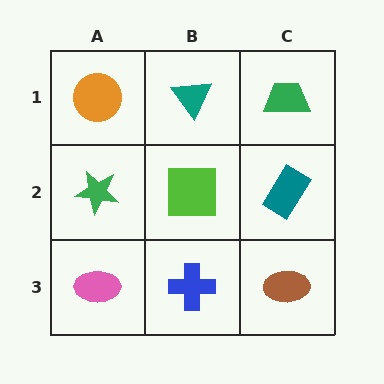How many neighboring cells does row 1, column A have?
2.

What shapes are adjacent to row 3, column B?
A lime square (row 2, column B), a pink ellipse (row 3, column A), a brown ellipse (row 3, column C).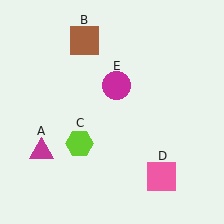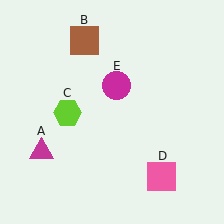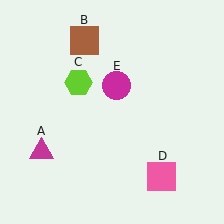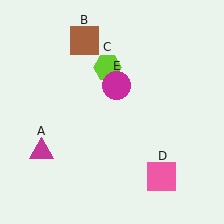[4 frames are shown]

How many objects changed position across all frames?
1 object changed position: lime hexagon (object C).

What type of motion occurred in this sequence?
The lime hexagon (object C) rotated clockwise around the center of the scene.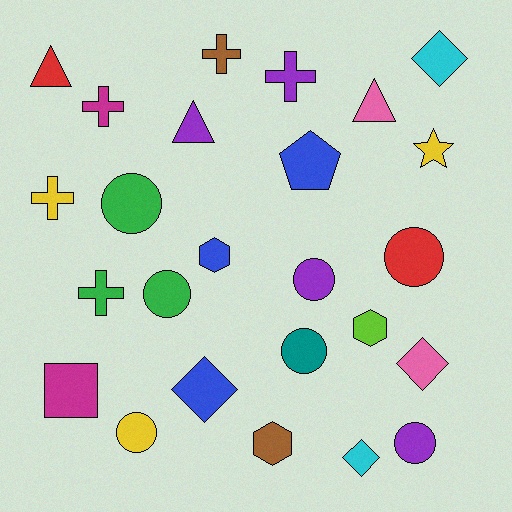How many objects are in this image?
There are 25 objects.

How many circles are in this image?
There are 7 circles.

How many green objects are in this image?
There are 3 green objects.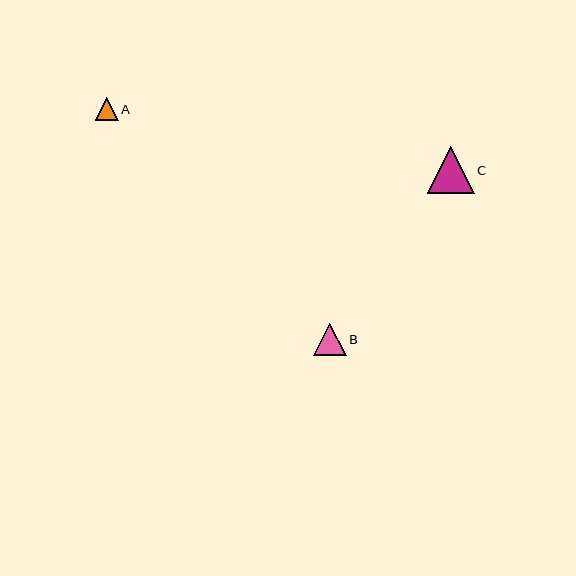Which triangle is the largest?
Triangle C is the largest with a size of approximately 47 pixels.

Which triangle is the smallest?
Triangle A is the smallest with a size of approximately 23 pixels.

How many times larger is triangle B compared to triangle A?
Triangle B is approximately 1.4 times the size of triangle A.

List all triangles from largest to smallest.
From largest to smallest: C, B, A.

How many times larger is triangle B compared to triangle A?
Triangle B is approximately 1.4 times the size of triangle A.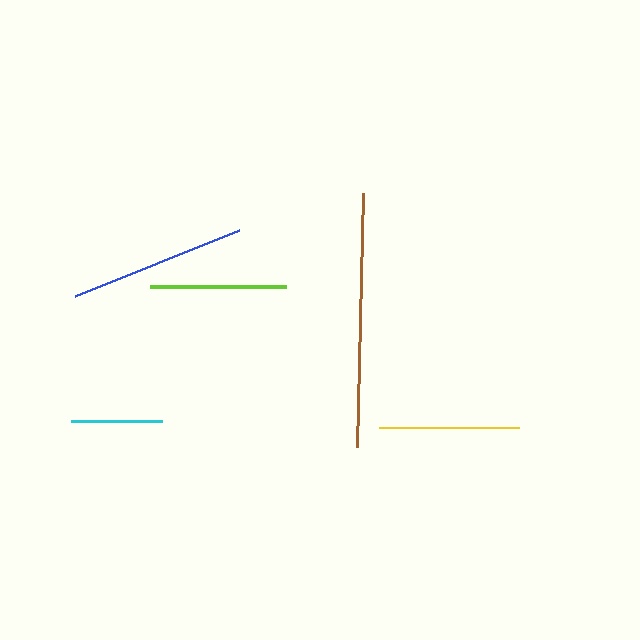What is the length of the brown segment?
The brown segment is approximately 253 pixels long.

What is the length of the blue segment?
The blue segment is approximately 177 pixels long.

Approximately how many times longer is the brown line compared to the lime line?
The brown line is approximately 1.9 times the length of the lime line.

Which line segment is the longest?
The brown line is the longest at approximately 253 pixels.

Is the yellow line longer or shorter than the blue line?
The blue line is longer than the yellow line.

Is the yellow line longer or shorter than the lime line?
The yellow line is longer than the lime line.